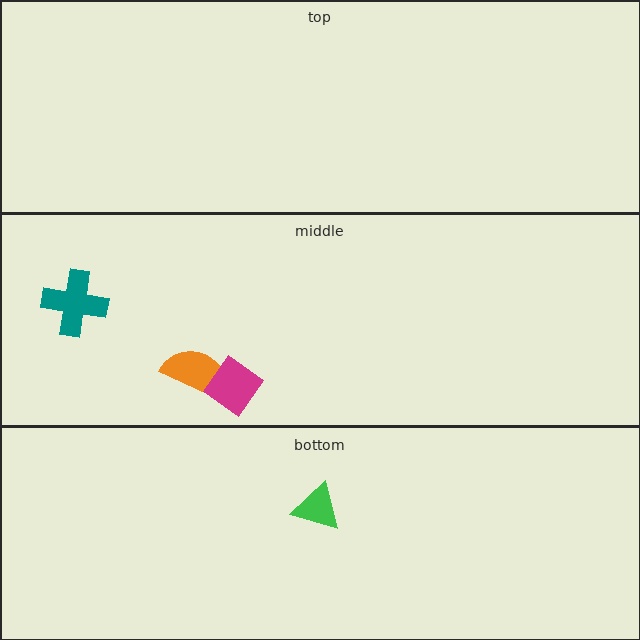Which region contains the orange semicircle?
The middle region.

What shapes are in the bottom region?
The green triangle.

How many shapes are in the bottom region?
1.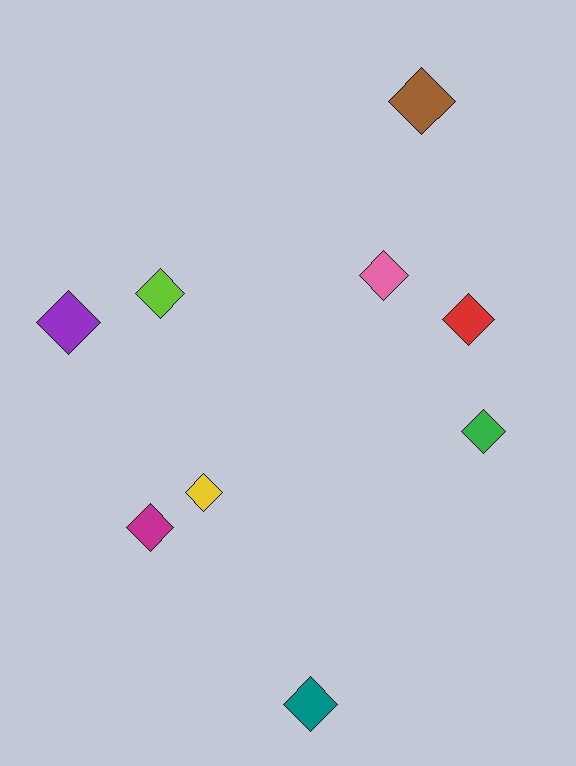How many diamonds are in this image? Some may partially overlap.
There are 9 diamonds.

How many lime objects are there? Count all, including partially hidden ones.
There is 1 lime object.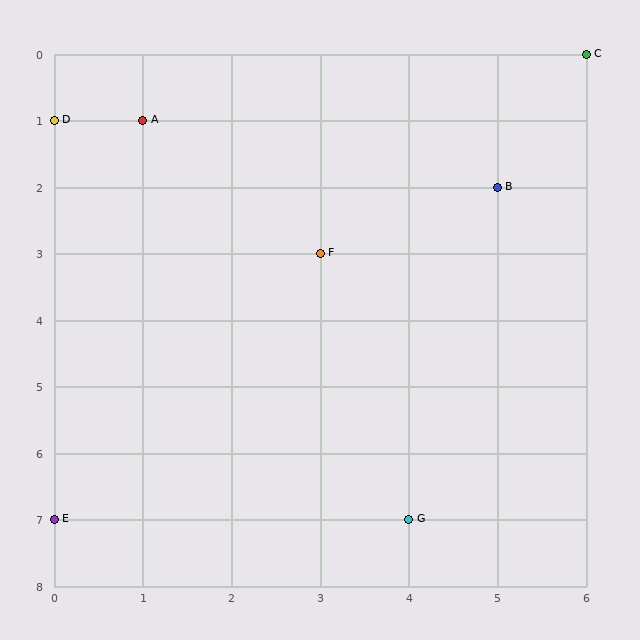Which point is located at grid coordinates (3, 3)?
Point F is at (3, 3).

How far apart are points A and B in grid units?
Points A and B are 4 columns and 1 row apart (about 4.1 grid units diagonally).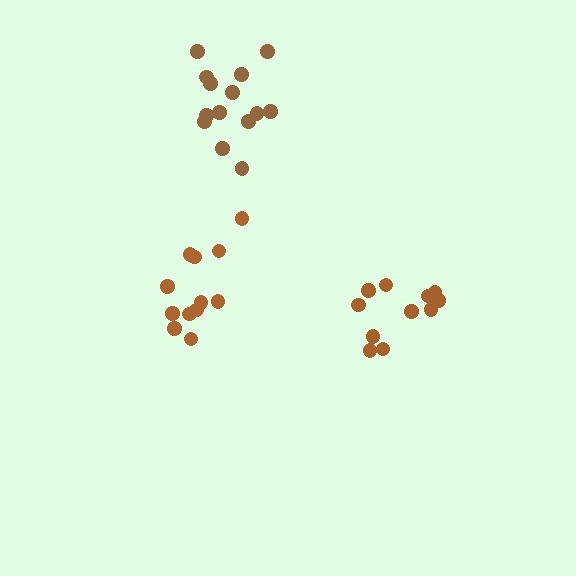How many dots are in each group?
Group 1: 11 dots, Group 2: 12 dots, Group 3: 14 dots (37 total).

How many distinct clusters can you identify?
There are 3 distinct clusters.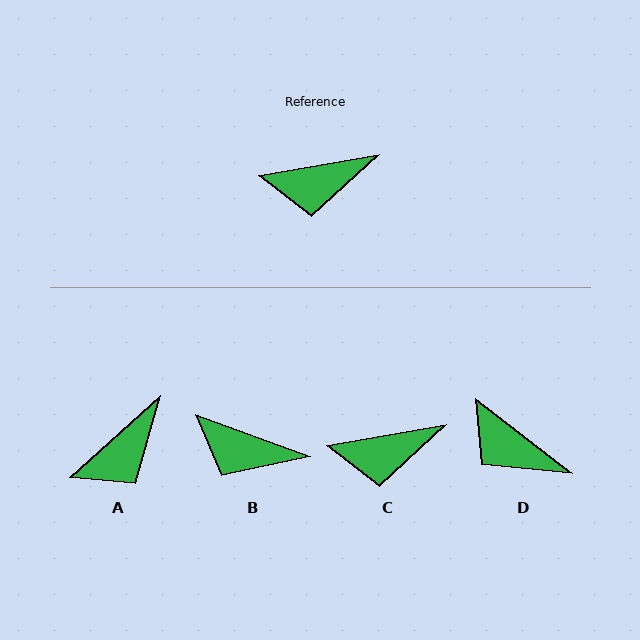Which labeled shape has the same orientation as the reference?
C.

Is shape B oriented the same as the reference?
No, it is off by about 30 degrees.